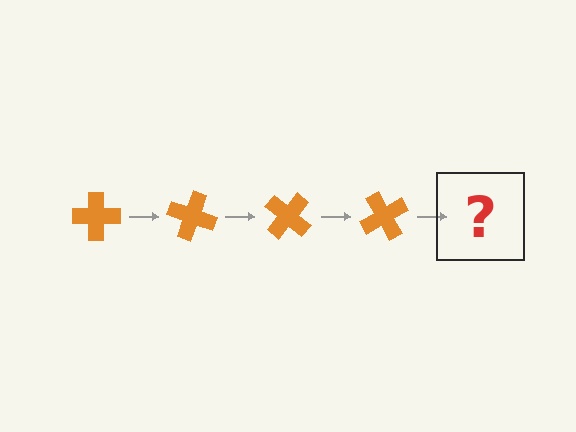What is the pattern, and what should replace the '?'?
The pattern is that the cross rotates 20 degrees each step. The '?' should be an orange cross rotated 80 degrees.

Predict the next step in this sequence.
The next step is an orange cross rotated 80 degrees.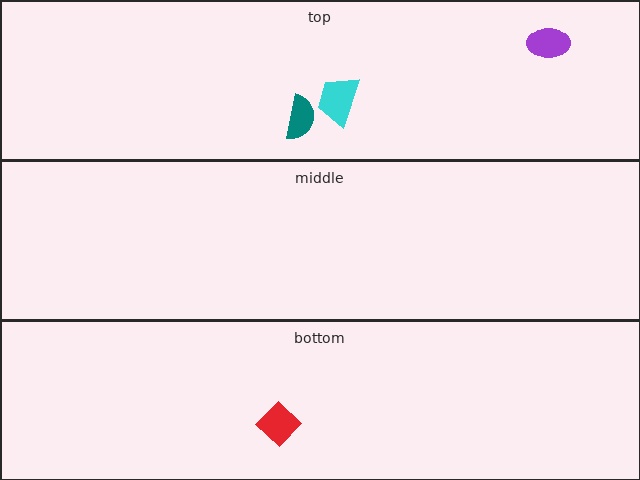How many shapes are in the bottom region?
1.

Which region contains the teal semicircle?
The top region.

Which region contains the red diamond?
The bottom region.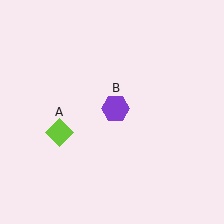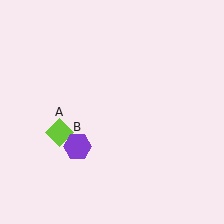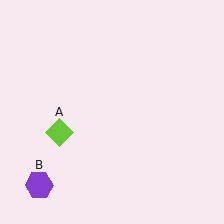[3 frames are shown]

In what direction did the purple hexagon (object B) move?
The purple hexagon (object B) moved down and to the left.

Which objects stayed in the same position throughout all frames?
Lime diamond (object A) remained stationary.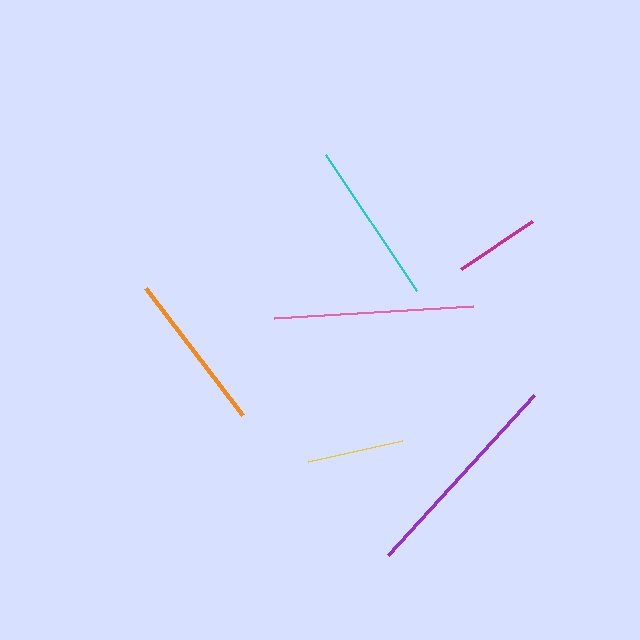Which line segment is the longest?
The purple line is the longest at approximately 216 pixels.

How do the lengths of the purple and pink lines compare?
The purple and pink lines are approximately the same length.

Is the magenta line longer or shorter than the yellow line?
The yellow line is longer than the magenta line.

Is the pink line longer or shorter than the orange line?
The pink line is longer than the orange line.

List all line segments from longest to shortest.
From longest to shortest: purple, pink, cyan, orange, yellow, magenta.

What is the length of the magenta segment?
The magenta segment is approximately 85 pixels long.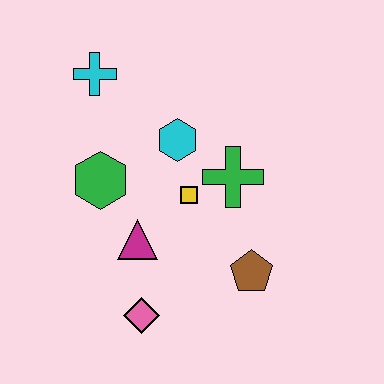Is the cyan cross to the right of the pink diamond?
No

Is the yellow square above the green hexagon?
No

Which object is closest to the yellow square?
The green cross is closest to the yellow square.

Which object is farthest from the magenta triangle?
The cyan cross is farthest from the magenta triangle.